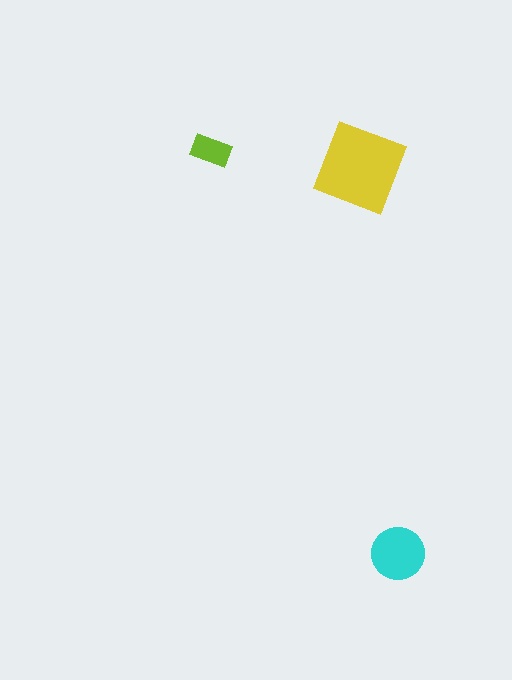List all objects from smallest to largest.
The lime rectangle, the cyan circle, the yellow diamond.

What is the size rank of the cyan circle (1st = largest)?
2nd.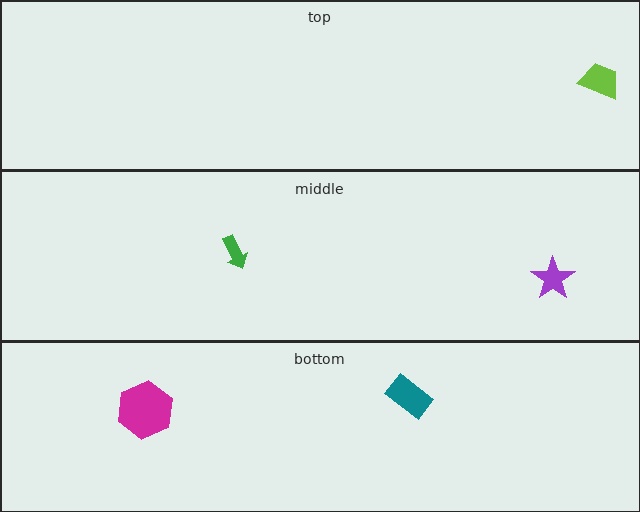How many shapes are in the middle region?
2.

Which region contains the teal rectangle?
The bottom region.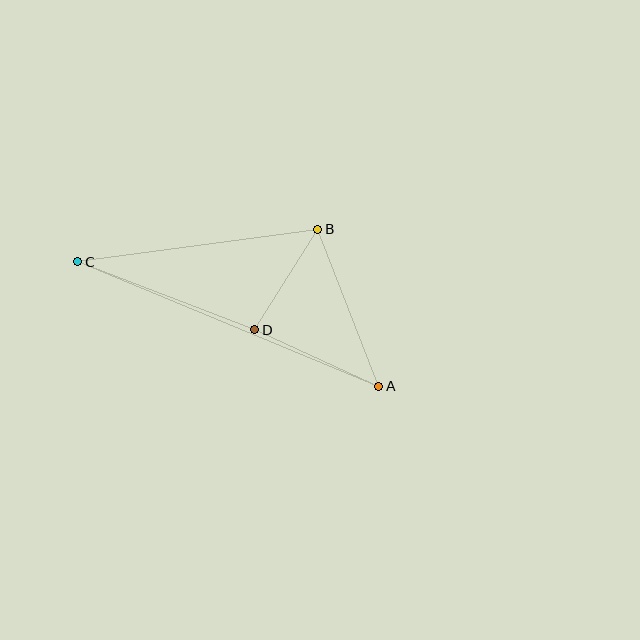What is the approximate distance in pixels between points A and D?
The distance between A and D is approximately 137 pixels.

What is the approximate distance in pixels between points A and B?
The distance between A and B is approximately 169 pixels.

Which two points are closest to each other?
Points B and D are closest to each other.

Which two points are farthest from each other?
Points A and C are farthest from each other.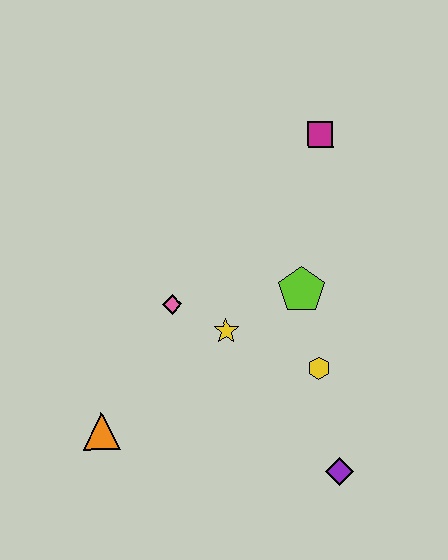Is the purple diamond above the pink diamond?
No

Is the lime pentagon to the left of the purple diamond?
Yes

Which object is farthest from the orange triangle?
The magenta square is farthest from the orange triangle.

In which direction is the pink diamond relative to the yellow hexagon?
The pink diamond is to the left of the yellow hexagon.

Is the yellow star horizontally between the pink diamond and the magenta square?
Yes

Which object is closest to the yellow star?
The pink diamond is closest to the yellow star.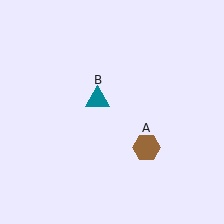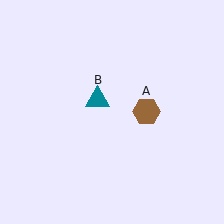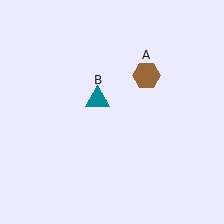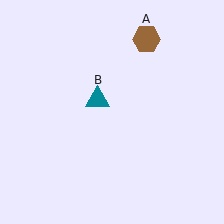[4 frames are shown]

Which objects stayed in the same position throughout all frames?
Teal triangle (object B) remained stationary.